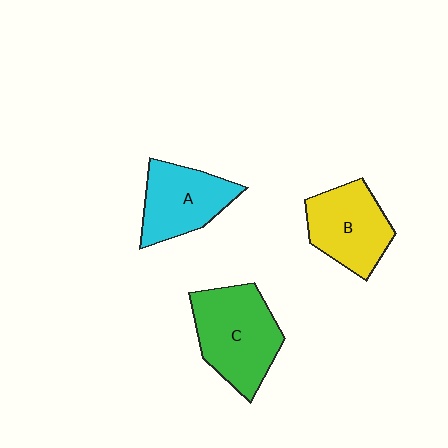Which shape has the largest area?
Shape C (green).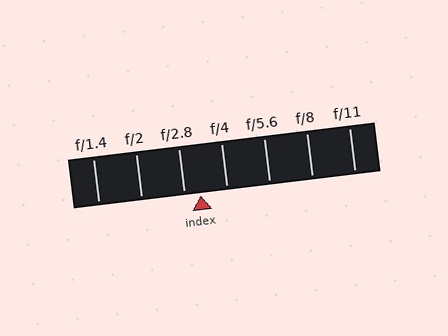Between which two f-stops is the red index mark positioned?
The index mark is between f/2.8 and f/4.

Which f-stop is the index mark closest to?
The index mark is closest to f/2.8.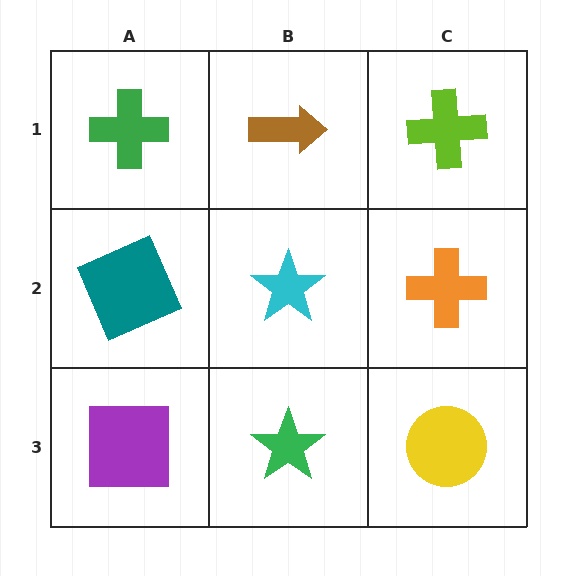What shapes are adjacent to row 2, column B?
A brown arrow (row 1, column B), a green star (row 3, column B), a teal square (row 2, column A), an orange cross (row 2, column C).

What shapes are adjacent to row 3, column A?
A teal square (row 2, column A), a green star (row 3, column B).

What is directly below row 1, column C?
An orange cross.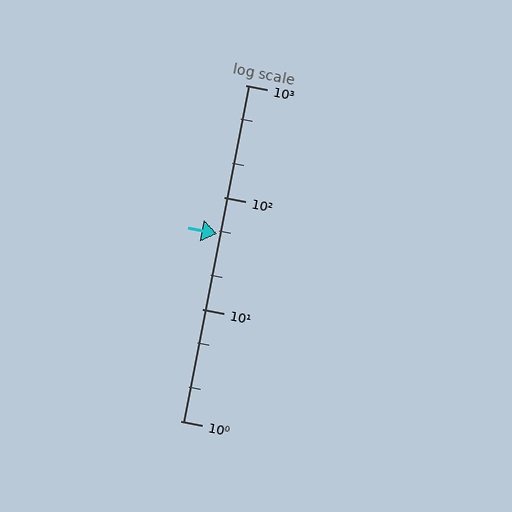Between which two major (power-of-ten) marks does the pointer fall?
The pointer is between 10 and 100.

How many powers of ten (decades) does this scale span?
The scale spans 3 decades, from 1 to 1000.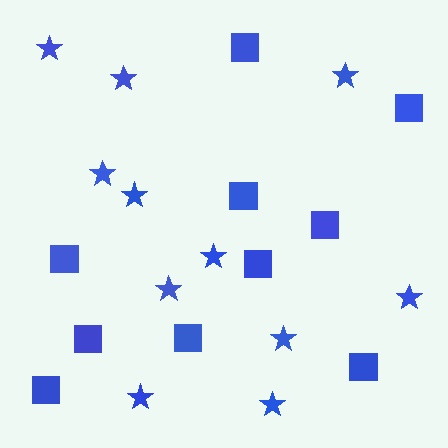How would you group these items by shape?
There are 2 groups: one group of squares (10) and one group of stars (11).